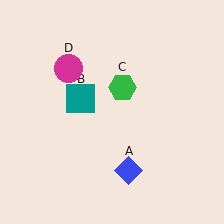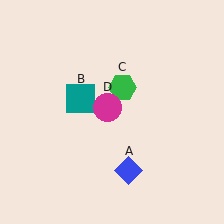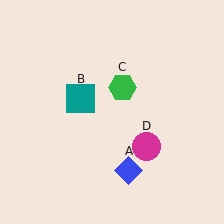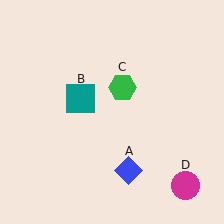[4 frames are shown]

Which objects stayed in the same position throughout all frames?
Blue diamond (object A) and teal square (object B) and green hexagon (object C) remained stationary.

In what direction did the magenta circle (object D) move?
The magenta circle (object D) moved down and to the right.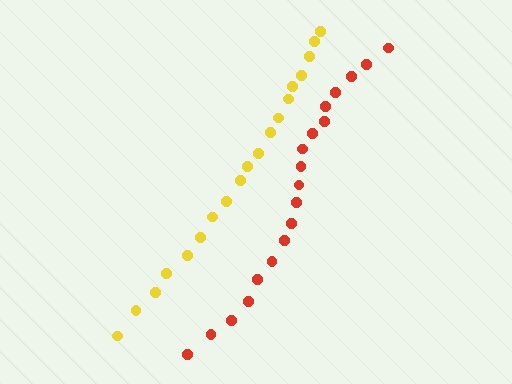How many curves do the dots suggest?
There are 2 distinct paths.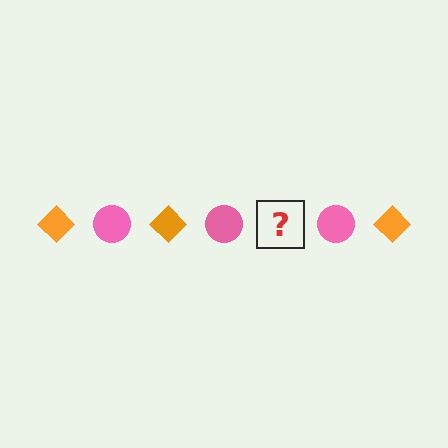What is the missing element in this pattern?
The missing element is an orange diamond.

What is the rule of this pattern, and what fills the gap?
The rule is that the pattern alternates between orange diamond and pink circle. The gap should be filled with an orange diamond.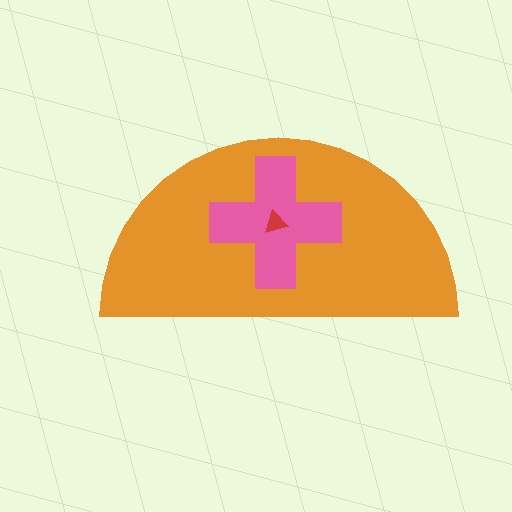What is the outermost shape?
The orange semicircle.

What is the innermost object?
The red triangle.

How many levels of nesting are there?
3.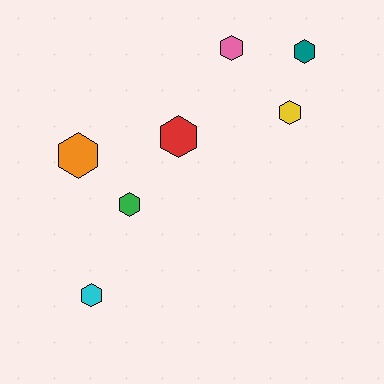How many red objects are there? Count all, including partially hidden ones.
There is 1 red object.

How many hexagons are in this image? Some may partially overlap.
There are 7 hexagons.